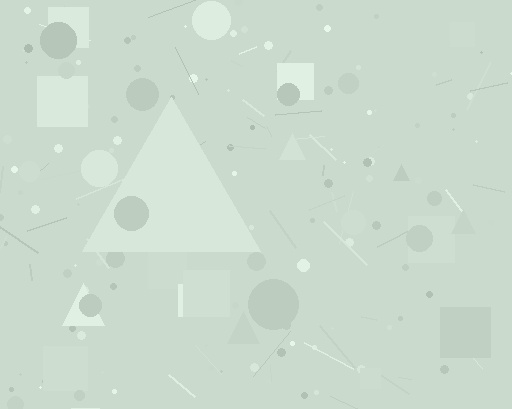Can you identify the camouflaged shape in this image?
The camouflaged shape is a triangle.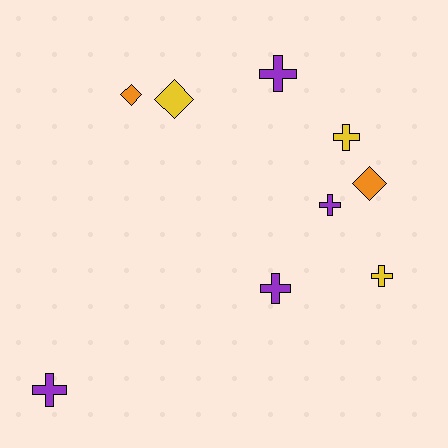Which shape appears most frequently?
Cross, with 6 objects.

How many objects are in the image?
There are 9 objects.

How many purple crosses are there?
There are 4 purple crosses.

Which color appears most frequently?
Purple, with 4 objects.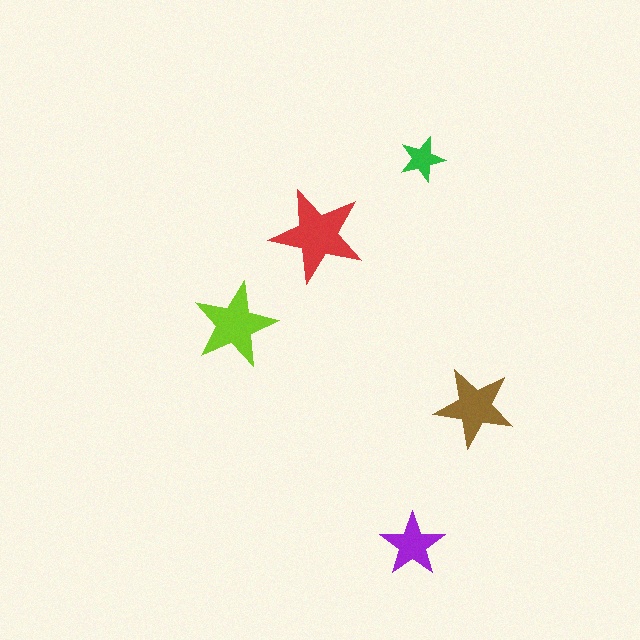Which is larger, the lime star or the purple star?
The lime one.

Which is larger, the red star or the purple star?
The red one.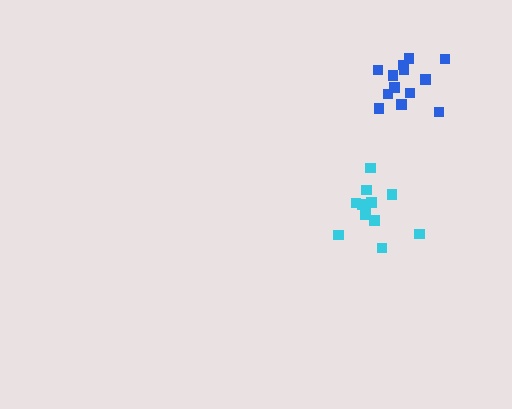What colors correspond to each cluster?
The clusters are colored: cyan, blue.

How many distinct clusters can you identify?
There are 2 distinct clusters.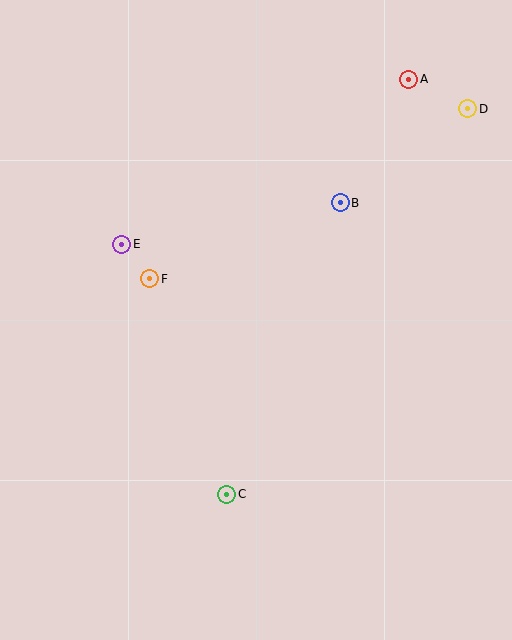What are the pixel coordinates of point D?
Point D is at (468, 109).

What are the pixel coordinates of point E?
Point E is at (122, 244).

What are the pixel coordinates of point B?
Point B is at (340, 203).